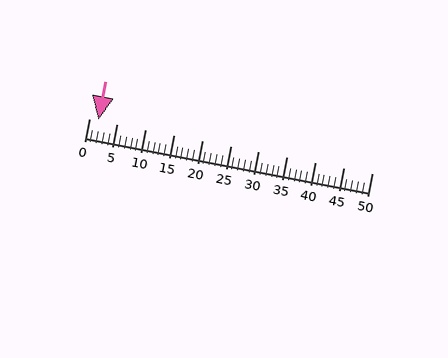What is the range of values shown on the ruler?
The ruler shows values from 0 to 50.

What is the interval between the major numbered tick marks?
The major tick marks are spaced 5 units apart.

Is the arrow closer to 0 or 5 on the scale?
The arrow is closer to 0.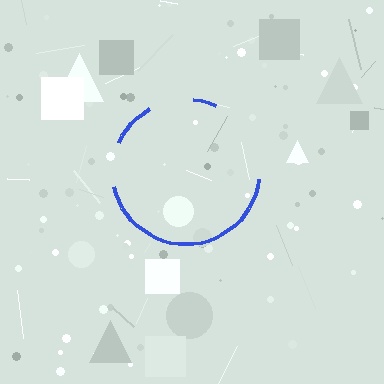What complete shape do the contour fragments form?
The contour fragments form a circle.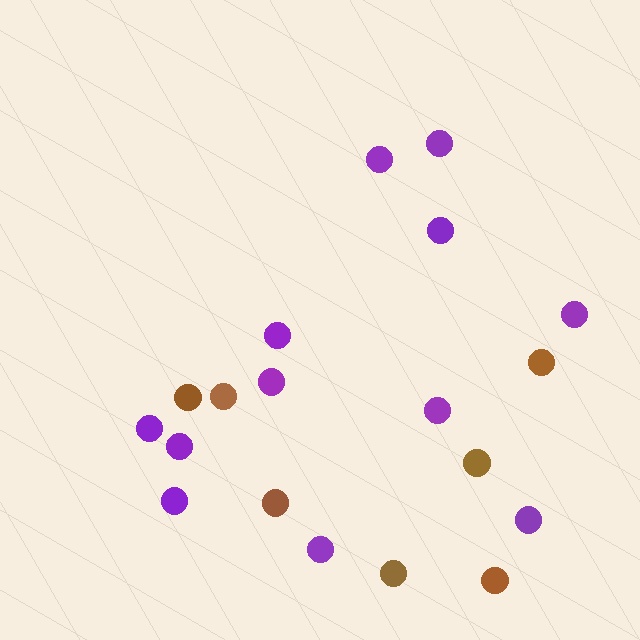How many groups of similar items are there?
There are 2 groups: one group of purple circles (12) and one group of brown circles (7).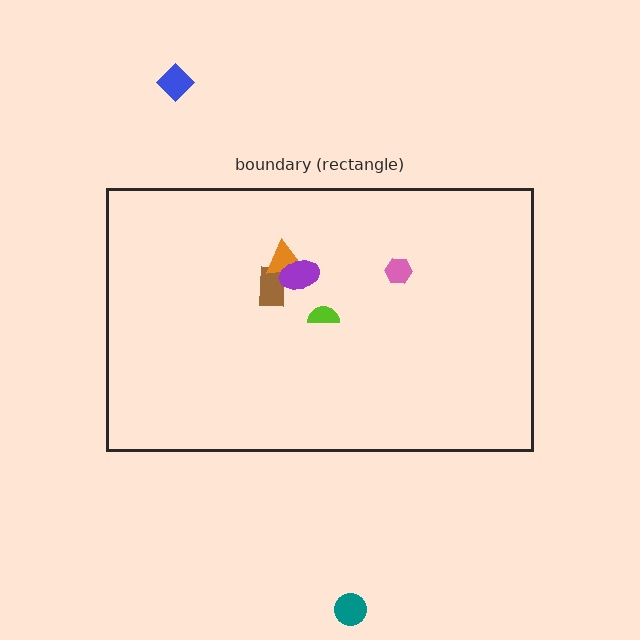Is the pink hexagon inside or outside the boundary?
Inside.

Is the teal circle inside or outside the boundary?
Outside.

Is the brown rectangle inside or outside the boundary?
Inside.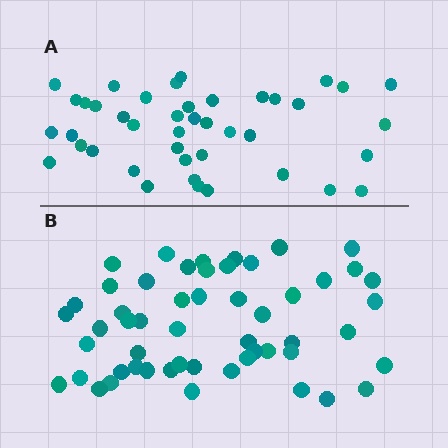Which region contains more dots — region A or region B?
Region B (the bottom region) has more dots.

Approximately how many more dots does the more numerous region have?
Region B has roughly 12 or so more dots than region A.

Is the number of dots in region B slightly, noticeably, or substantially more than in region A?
Region B has noticeably more, but not dramatically so. The ratio is roughly 1.3 to 1.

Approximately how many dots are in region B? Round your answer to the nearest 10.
About 50 dots. (The exact count is 53, which rounds to 50.)